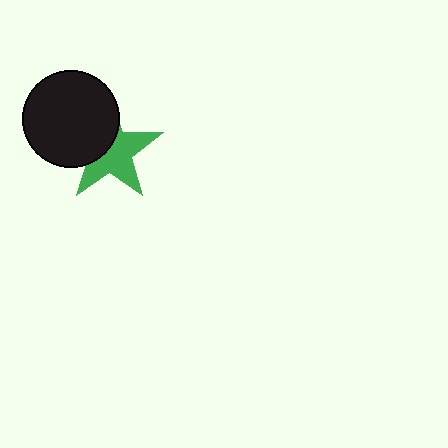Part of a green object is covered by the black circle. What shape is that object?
It is a star.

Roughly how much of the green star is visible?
About half of it is visible (roughly 58%).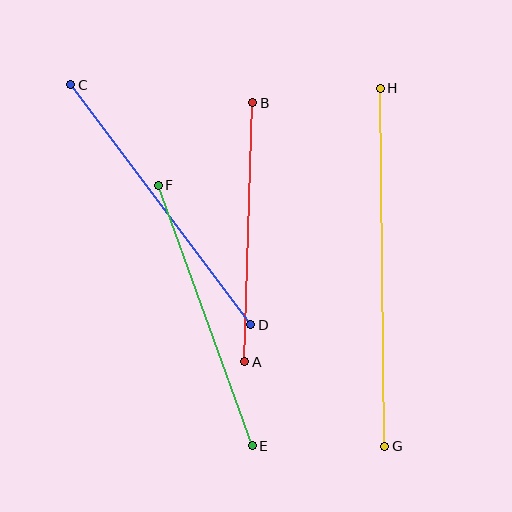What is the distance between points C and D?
The distance is approximately 300 pixels.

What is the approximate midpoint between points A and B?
The midpoint is at approximately (249, 232) pixels.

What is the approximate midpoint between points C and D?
The midpoint is at approximately (161, 205) pixels.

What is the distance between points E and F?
The distance is approximately 276 pixels.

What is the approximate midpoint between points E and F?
The midpoint is at approximately (205, 316) pixels.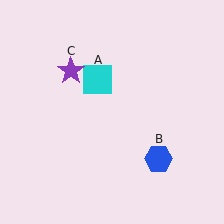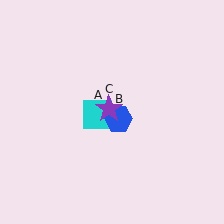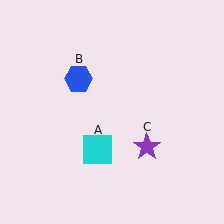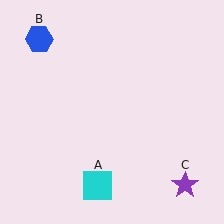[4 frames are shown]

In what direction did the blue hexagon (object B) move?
The blue hexagon (object B) moved up and to the left.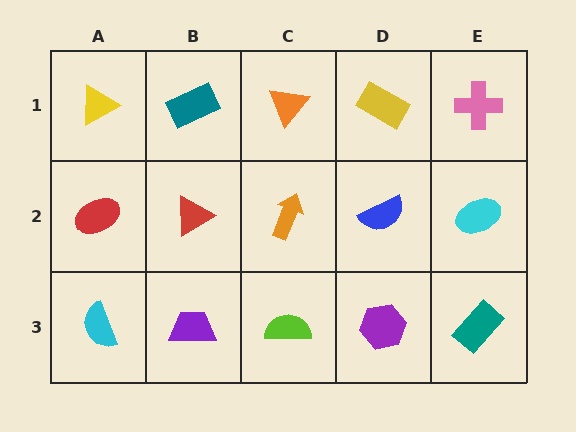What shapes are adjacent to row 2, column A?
A yellow triangle (row 1, column A), a cyan semicircle (row 3, column A), a red triangle (row 2, column B).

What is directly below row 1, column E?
A cyan ellipse.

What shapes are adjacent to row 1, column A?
A red ellipse (row 2, column A), a teal rectangle (row 1, column B).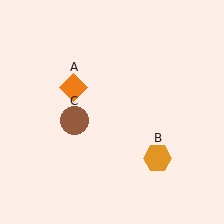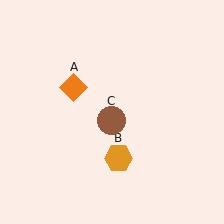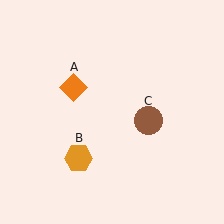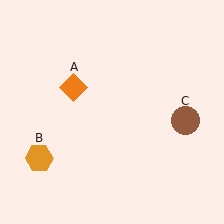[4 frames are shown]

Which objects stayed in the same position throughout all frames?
Orange diamond (object A) remained stationary.